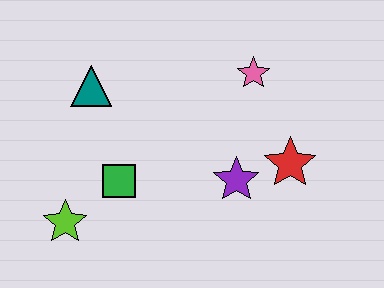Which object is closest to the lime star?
The green square is closest to the lime star.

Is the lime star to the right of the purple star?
No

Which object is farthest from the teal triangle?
The red star is farthest from the teal triangle.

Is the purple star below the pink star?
Yes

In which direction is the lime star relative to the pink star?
The lime star is to the left of the pink star.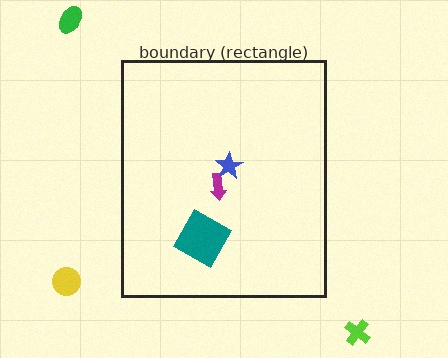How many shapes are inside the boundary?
3 inside, 3 outside.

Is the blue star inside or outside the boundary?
Inside.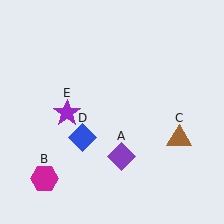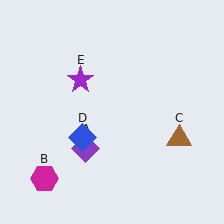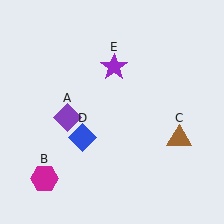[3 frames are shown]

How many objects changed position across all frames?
2 objects changed position: purple diamond (object A), purple star (object E).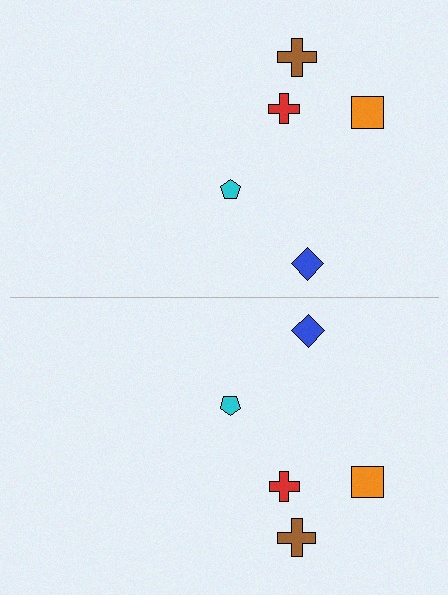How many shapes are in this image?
There are 10 shapes in this image.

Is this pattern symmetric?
Yes, this pattern has bilateral (reflection) symmetry.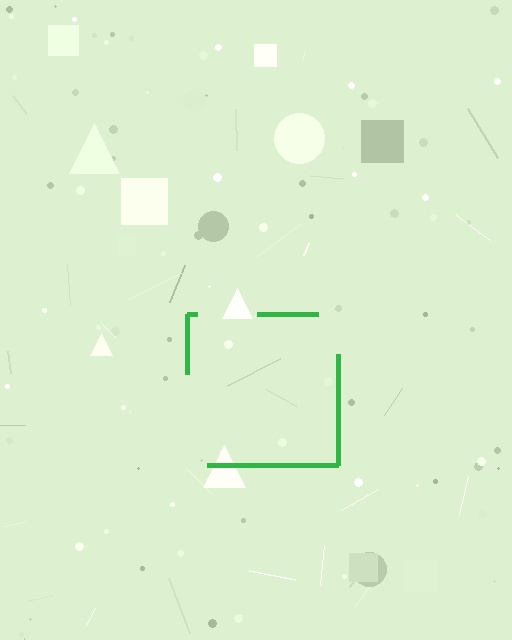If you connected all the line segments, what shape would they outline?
They would outline a square.